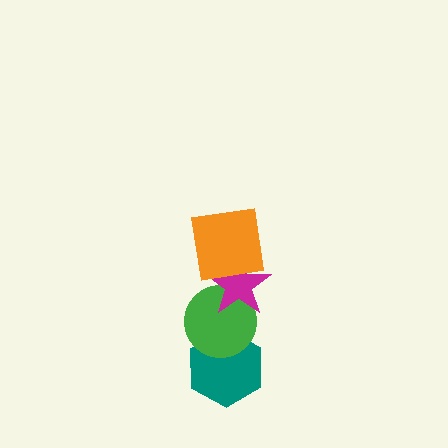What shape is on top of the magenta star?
The orange square is on top of the magenta star.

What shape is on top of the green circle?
The magenta star is on top of the green circle.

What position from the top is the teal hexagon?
The teal hexagon is 4th from the top.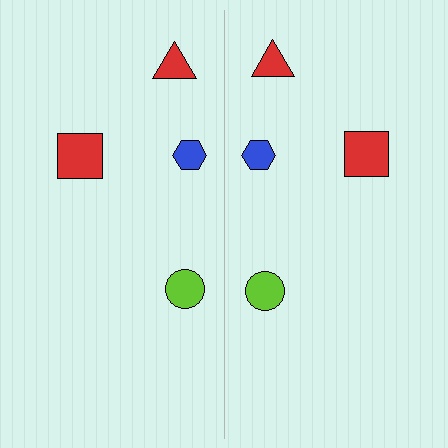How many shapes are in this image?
There are 8 shapes in this image.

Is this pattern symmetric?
Yes, this pattern has bilateral (reflection) symmetry.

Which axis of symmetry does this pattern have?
The pattern has a vertical axis of symmetry running through the center of the image.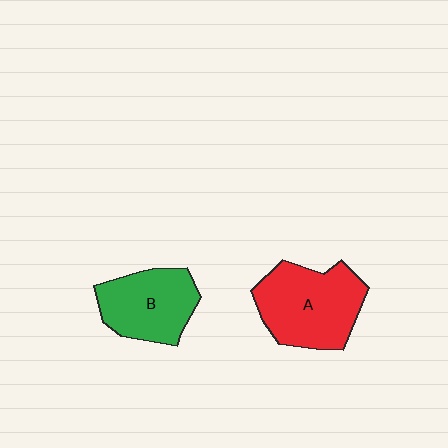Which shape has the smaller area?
Shape B (green).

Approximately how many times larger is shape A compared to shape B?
Approximately 1.3 times.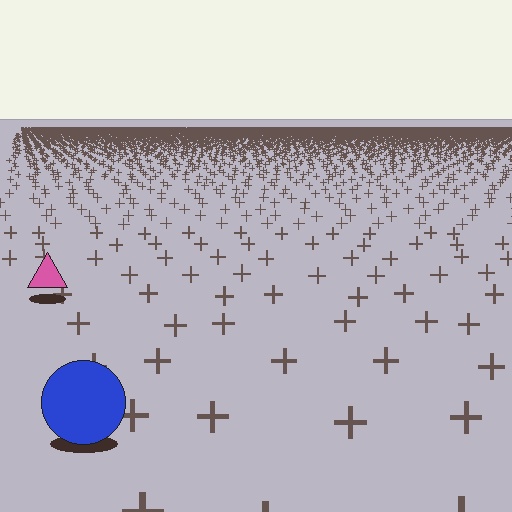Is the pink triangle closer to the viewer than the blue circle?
No. The blue circle is closer — you can tell from the texture gradient: the ground texture is coarser near it.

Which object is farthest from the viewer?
The pink triangle is farthest from the viewer. It appears smaller and the ground texture around it is denser.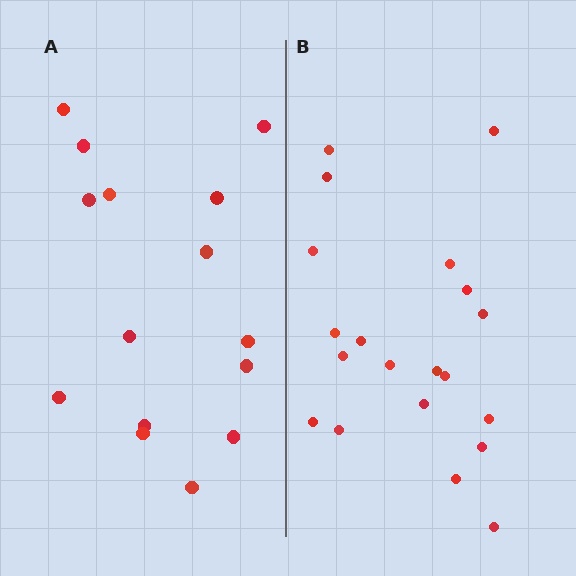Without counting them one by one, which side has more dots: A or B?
Region B (the right region) has more dots.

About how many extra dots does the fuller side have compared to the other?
Region B has about 5 more dots than region A.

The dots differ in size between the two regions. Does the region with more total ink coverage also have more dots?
No. Region A has more total ink coverage because its dots are larger, but region B actually contains more individual dots. Total area can be misleading — the number of items is what matters here.